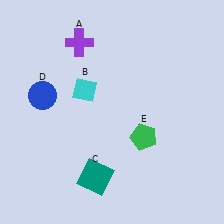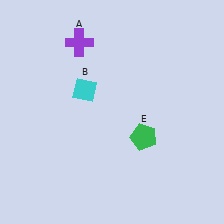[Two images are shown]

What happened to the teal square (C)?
The teal square (C) was removed in Image 2. It was in the bottom-left area of Image 1.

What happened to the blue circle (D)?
The blue circle (D) was removed in Image 2. It was in the top-left area of Image 1.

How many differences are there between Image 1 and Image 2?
There are 2 differences between the two images.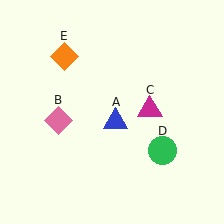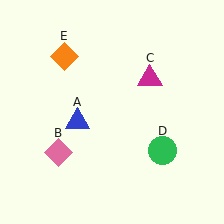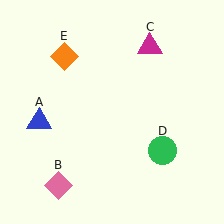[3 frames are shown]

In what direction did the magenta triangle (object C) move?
The magenta triangle (object C) moved up.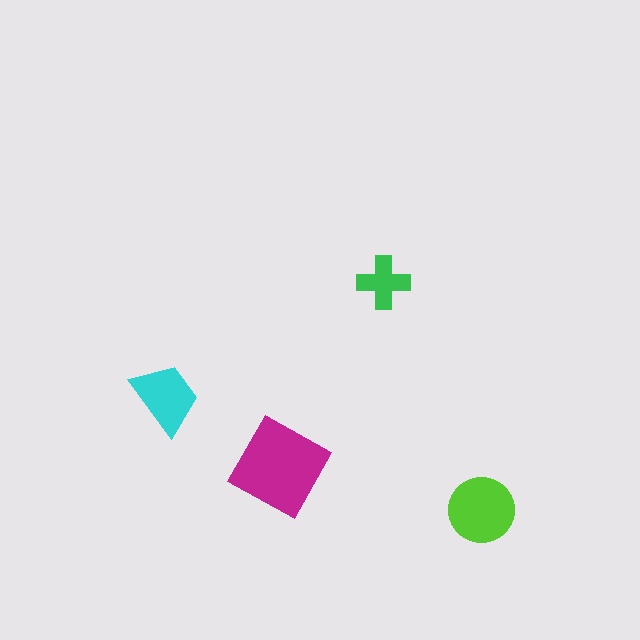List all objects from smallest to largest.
The green cross, the cyan trapezoid, the lime circle, the magenta square.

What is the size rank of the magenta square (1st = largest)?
1st.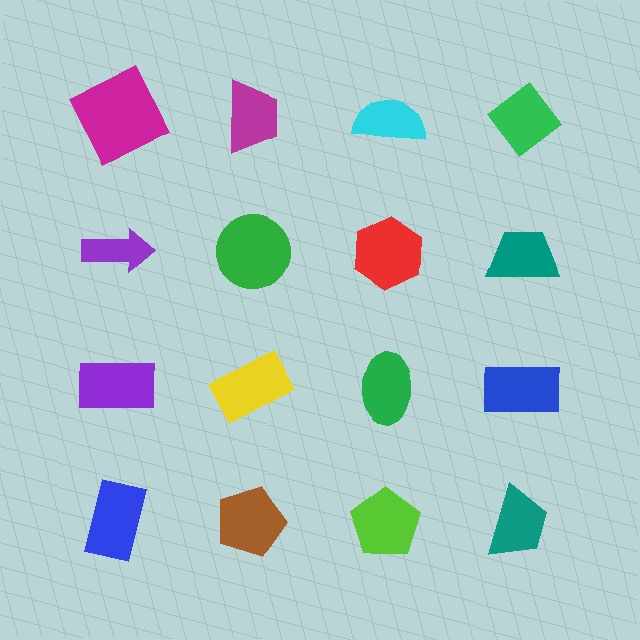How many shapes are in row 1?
4 shapes.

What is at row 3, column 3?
A green ellipse.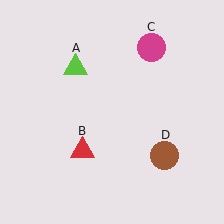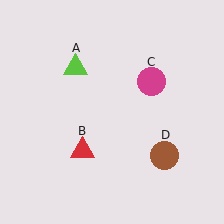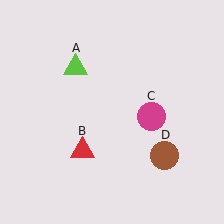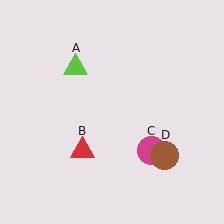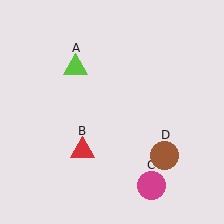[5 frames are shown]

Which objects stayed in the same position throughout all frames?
Lime triangle (object A) and red triangle (object B) and brown circle (object D) remained stationary.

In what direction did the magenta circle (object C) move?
The magenta circle (object C) moved down.